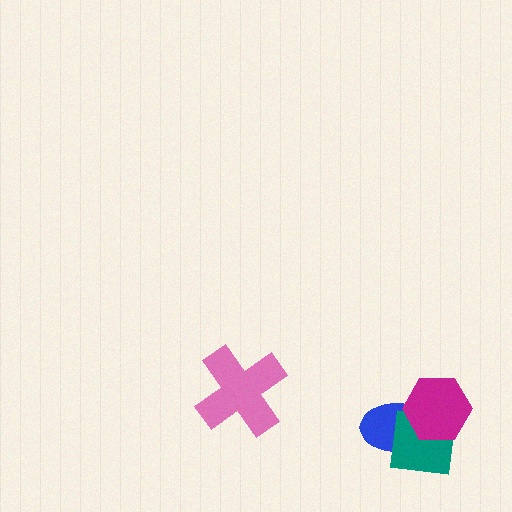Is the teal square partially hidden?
Yes, it is partially covered by another shape.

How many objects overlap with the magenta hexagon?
2 objects overlap with the magenta hexagon.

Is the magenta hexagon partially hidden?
No, no other shape covers it.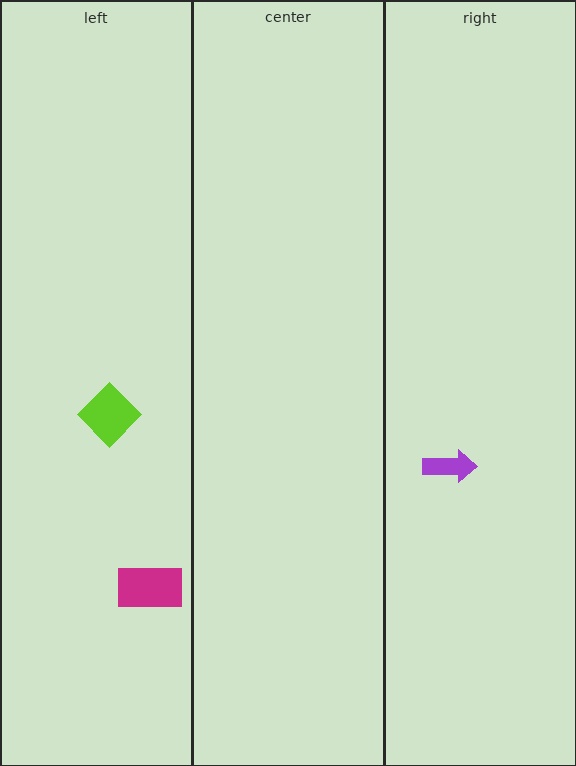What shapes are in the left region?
The lime diamond, the magenta rectangle.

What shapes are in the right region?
The purple arrow.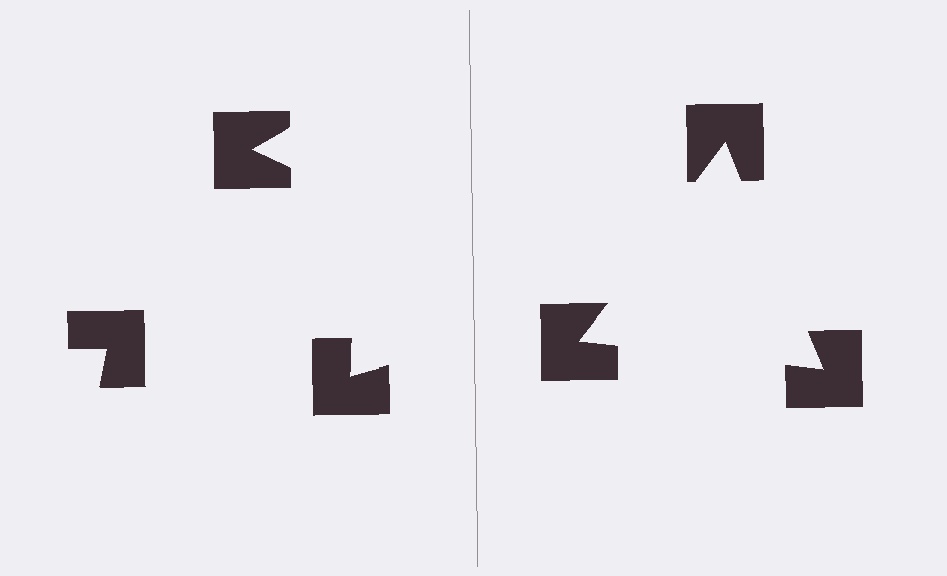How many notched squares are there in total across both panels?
6 — 3 on each side.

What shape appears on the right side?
An illusory triangle.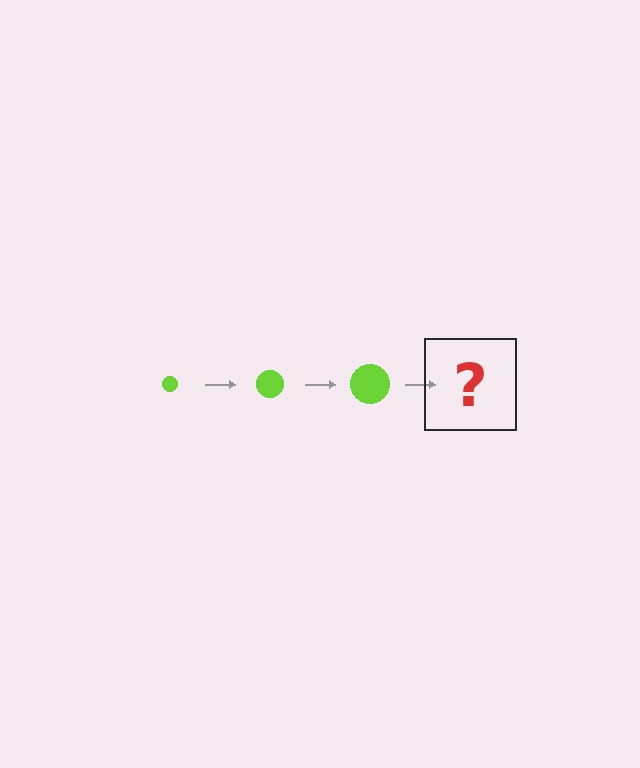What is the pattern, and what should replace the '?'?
The pattern is that the circle gets progressively larger each step. The '?' should be a lime circle, larger than the previous one.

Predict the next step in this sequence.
The next step is a lime circle, larger than the previous one.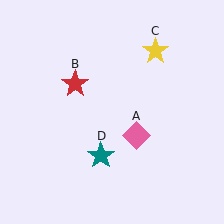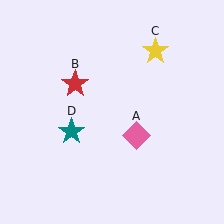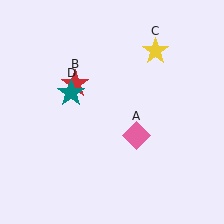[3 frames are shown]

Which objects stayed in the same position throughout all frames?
Pink diamond (object A) and red star (object B) and yellow star (object C) remained stationary.